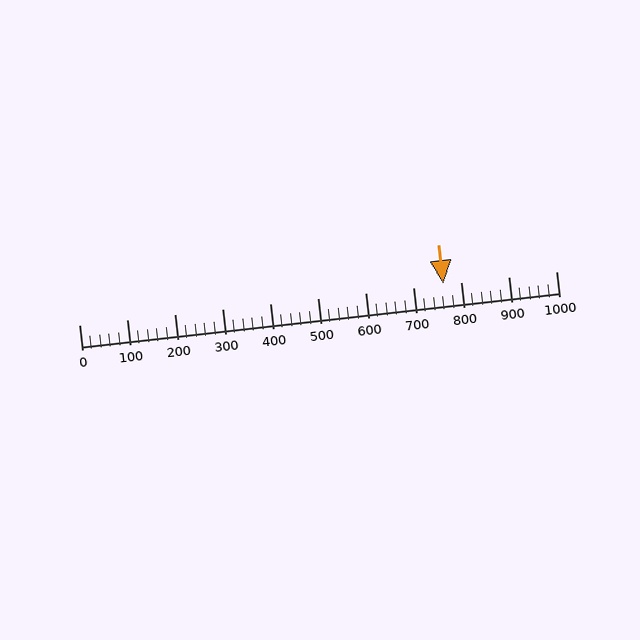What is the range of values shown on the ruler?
The ruler shows values from 0 to 1000.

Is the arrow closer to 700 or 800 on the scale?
The arrow is closer to 800.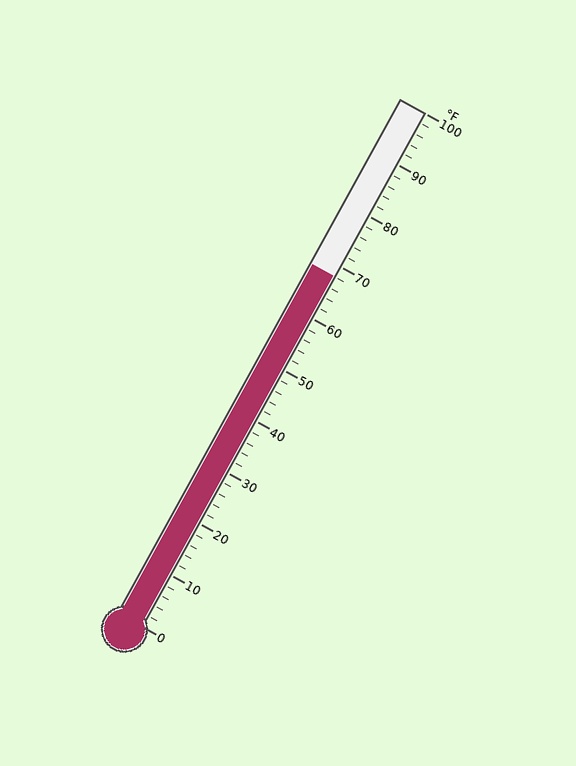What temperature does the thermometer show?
The thermometer shows approximately 68°F.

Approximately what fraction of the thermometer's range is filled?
The thermometer is filled to approximately 70% of its range.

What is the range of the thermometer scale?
The thermometer scale ranges from 0°F to 100°F.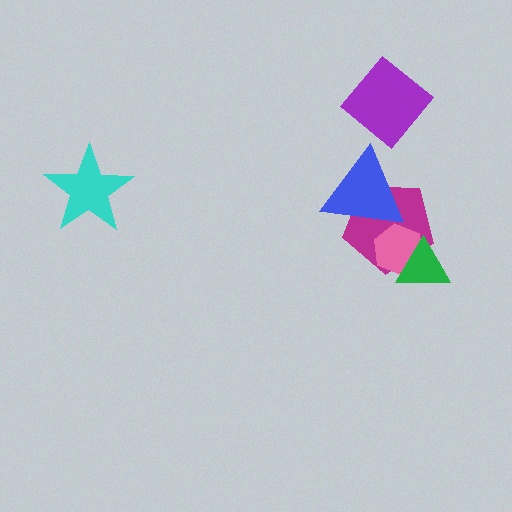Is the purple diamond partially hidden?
No, no other shape covers it.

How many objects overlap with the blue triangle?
2 objects overlap with the blue triangle.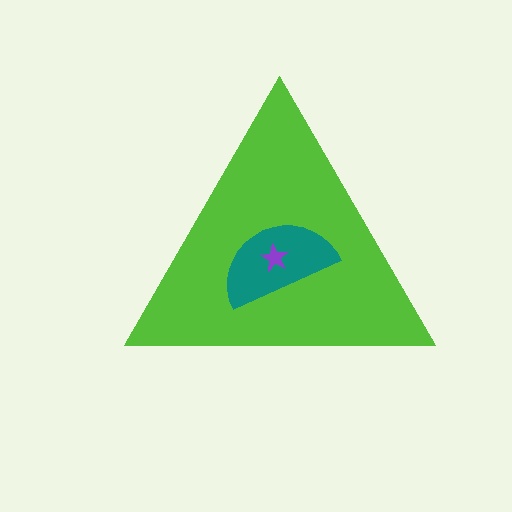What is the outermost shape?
The lime triangle.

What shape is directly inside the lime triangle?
The teal semicircle.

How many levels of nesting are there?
3.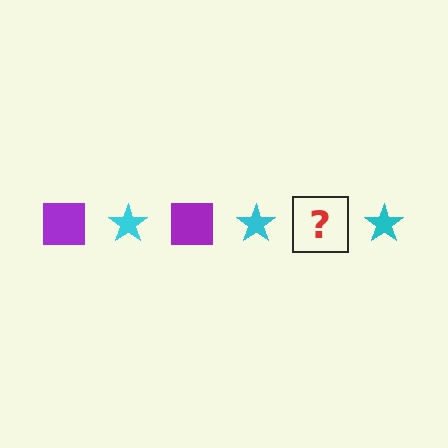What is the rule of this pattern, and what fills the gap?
The rule is that the pattern alternates between purple square and cyan star. The gap should be filled with a purple square.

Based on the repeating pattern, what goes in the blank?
The blank should be a purple square.